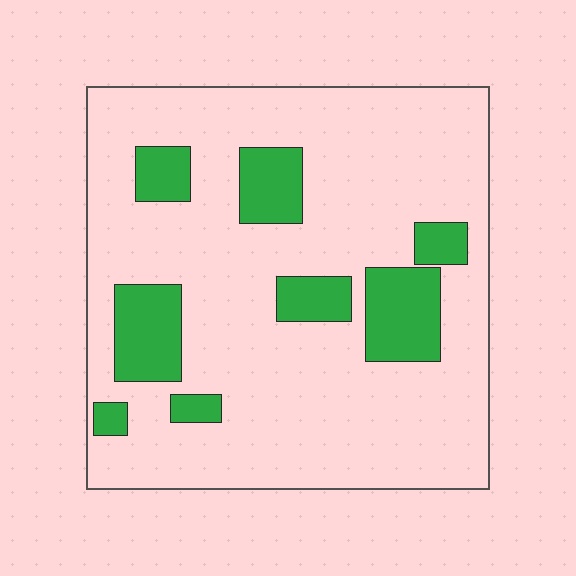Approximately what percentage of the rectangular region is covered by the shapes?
Approximately 20%.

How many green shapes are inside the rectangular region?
8.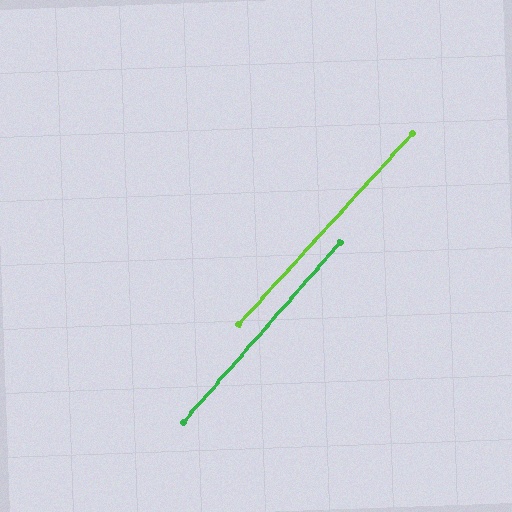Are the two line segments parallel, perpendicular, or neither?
Parallel — their directions differ by only 1.3°.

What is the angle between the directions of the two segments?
Approximately 1 degree.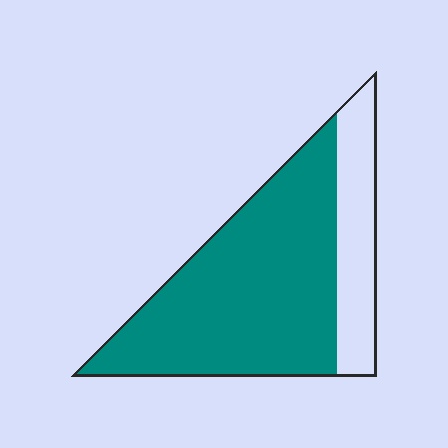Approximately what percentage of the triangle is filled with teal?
Approximately 75%.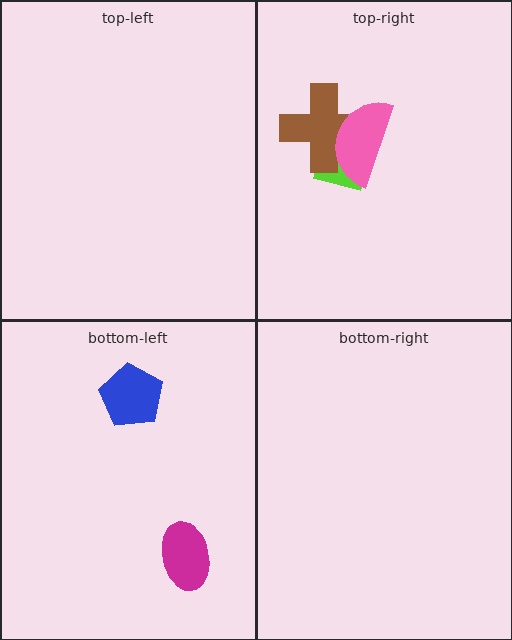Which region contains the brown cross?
The top-right region.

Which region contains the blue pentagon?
The bottom-left region.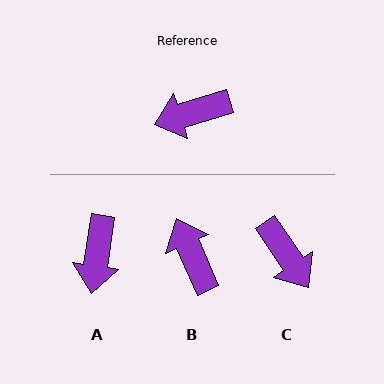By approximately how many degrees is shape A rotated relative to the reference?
Approximately 64 degrees counter-clockwise.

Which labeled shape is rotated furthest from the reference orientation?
C, about 106 degrees away.